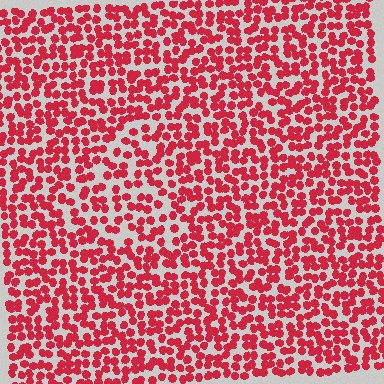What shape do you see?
I see a triangle.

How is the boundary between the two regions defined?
The boundary is defined by a change in element density (approximately 1.4x ratio). All elements are the same color, size, and shape.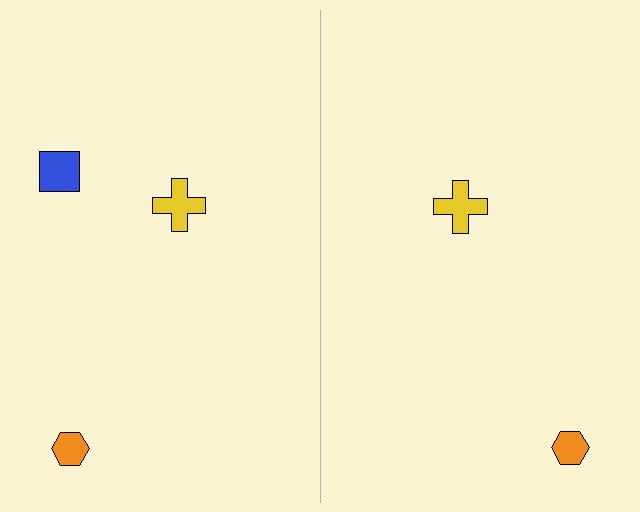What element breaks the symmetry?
A blue square is missing from the right side.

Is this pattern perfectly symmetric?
No, the pattern is not perfectly symmetric. A blue square is missing from the right side.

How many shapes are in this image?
There are 5 shapes in this image.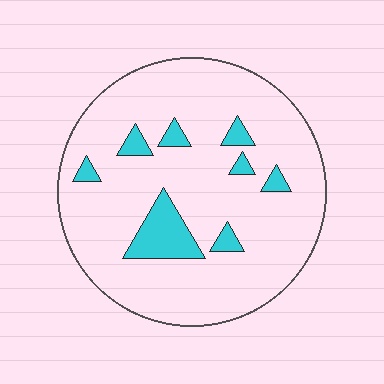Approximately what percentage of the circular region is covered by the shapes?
Approximately 10%.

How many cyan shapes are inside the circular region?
8.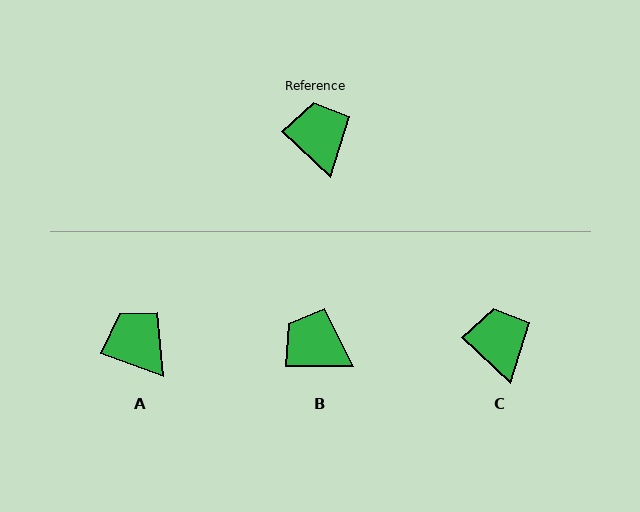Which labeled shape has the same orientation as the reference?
C.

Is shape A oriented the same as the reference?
No, it is off by about 23 degrees.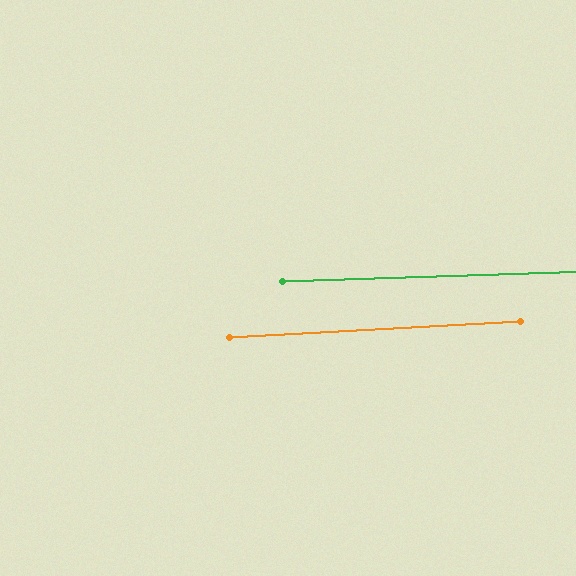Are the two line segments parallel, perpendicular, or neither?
Parallel — their directions differ by only 1.4°.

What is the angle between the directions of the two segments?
Approximately 1 degree.